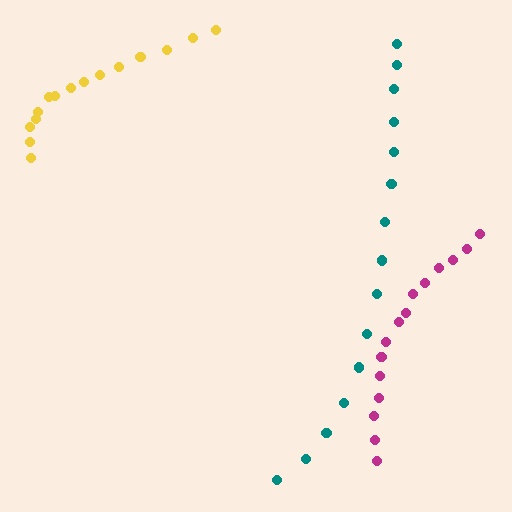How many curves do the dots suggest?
There are 3 distinct paths.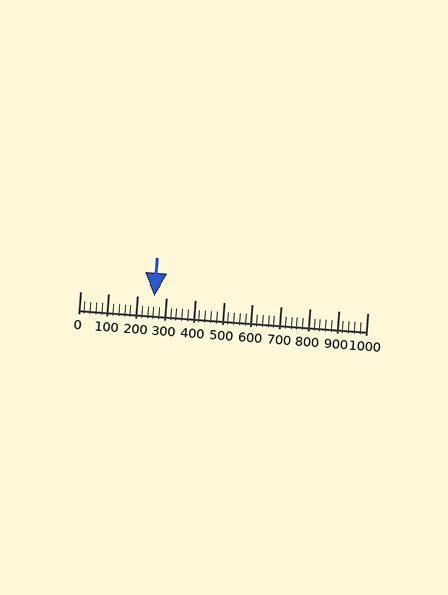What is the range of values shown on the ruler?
The ruler shows values from 0 to 1000.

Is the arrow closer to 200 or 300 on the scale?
The arrow is closer to 300.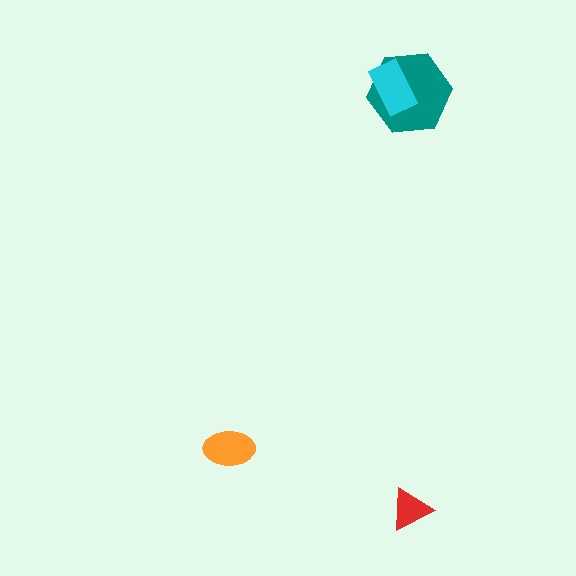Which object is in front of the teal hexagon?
The cyan rectangle is in front of the teal hexagon.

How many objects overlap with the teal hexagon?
1 object overlaps with the teal hexagon.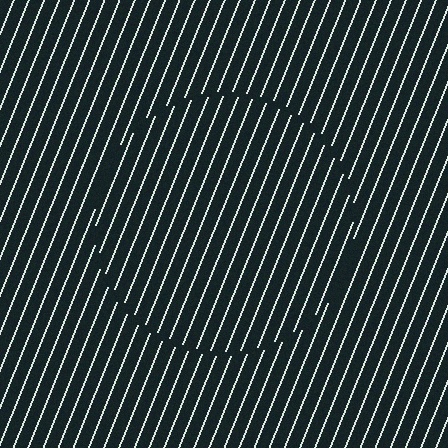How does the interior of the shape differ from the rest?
The interior of the shape contains the same grating, shifted by half a period — the contour is defined by the phase discontinuity where line-ends from the inner and outer gratings abut.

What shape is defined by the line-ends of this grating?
An illusory circle. The interior of the shape contains the same grating, shifted by half a period — the contour is defined by the phase discontinuity where line-ends from the inner and outer gratings abut.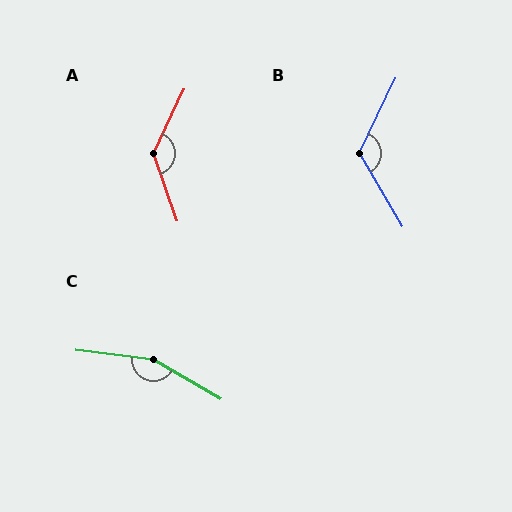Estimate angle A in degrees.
Approximately 135 degrees.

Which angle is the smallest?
B, at approximately 123 degrees.